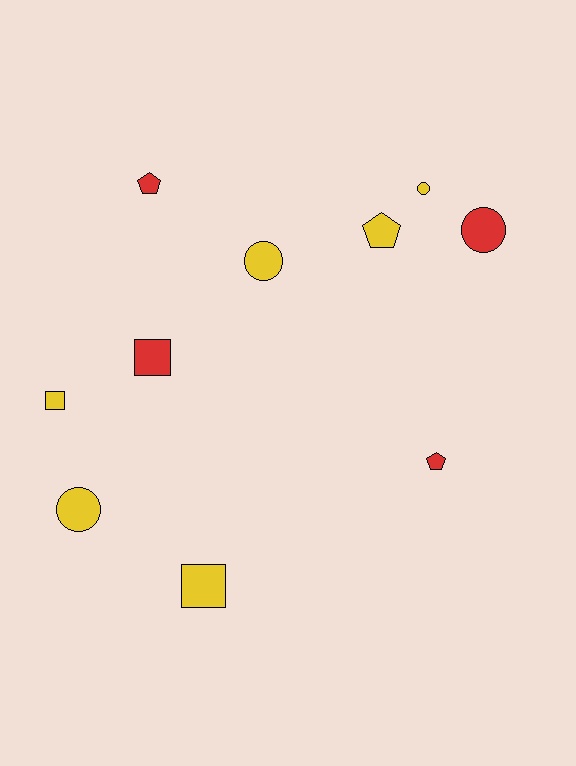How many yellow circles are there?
There are 3 yellow circles.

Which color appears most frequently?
Yellow, with 6 objects.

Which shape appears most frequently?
Circle, with 4 objects.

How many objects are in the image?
There are 10 objects.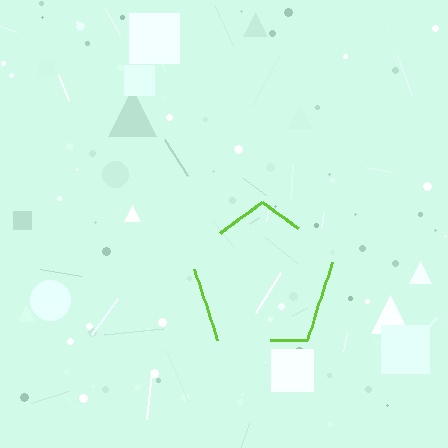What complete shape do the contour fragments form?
The contour fragments form a pentagon.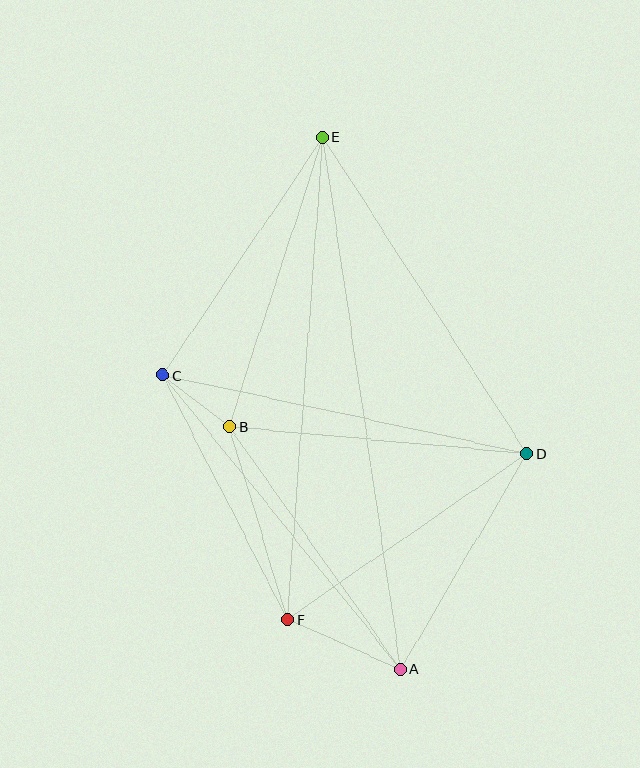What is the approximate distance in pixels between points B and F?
The distance between B and F is approximately 201 pixels.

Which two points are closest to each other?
Points B and C are closest to each other.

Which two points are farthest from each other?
Points A and E are farthest from each other.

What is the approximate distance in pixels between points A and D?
The distance between A and D is approximately 249 pixels.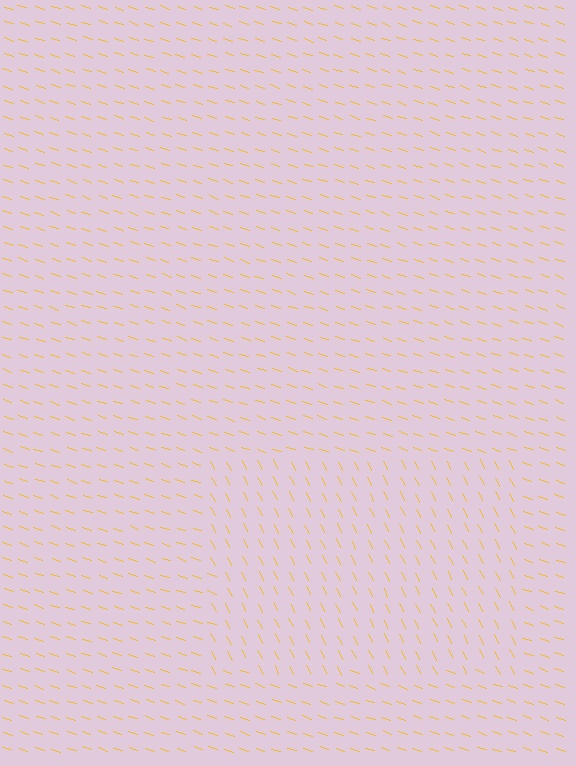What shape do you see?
I see a rectangle.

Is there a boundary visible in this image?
Yes, there is a texture boundary formed by a change in line orientation.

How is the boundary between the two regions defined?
The boundary is defined purely by a change in line orientation (approximately 45 degrees difference). All lines are the same color and thickness.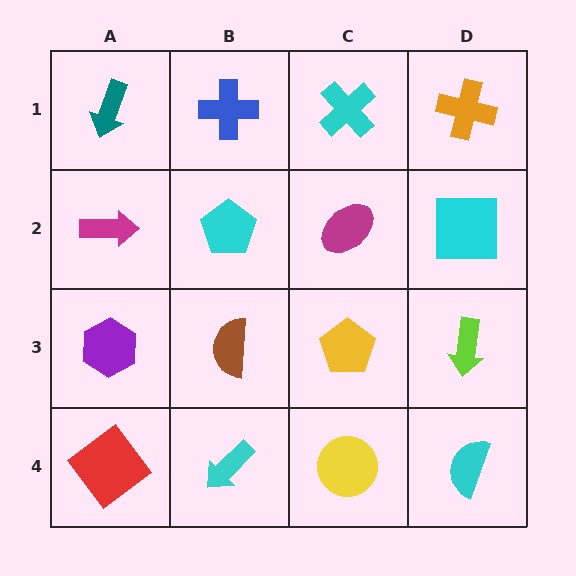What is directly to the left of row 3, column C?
A brown semicircle.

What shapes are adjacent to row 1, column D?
A cyan square (row 2, column D), a cyan cross (row 1, column C).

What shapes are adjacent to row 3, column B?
A cyan pentagon (row 2, column B), a cyan arrow (row 4, column B), a purple hexagon (row 3, column A), a yellow pentagon (row 3, column C).